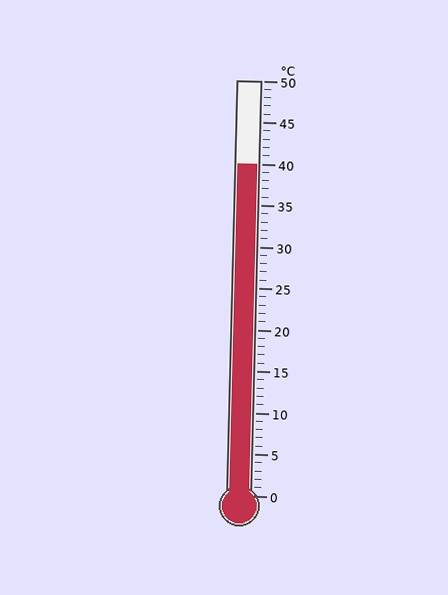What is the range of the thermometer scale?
The thermometer scale ranges from 0°C to 50°C.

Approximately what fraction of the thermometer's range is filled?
The thermometer is filled to approximately 80% of its range.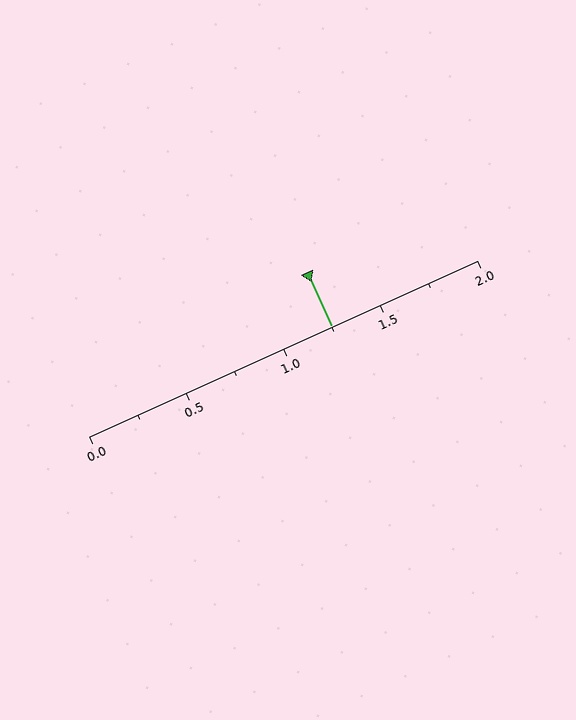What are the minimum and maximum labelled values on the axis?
The axis runs from 0.0 to 2.0.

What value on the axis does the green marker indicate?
The marker indicates approximately 1.25.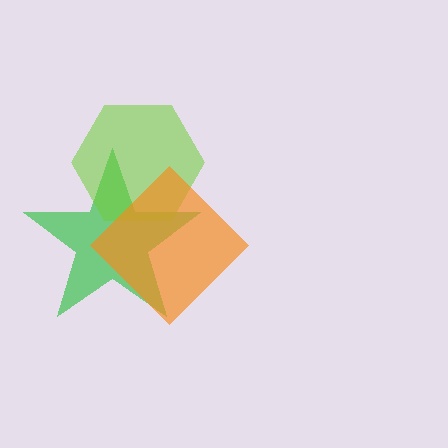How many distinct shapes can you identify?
There are 3 distinct shapes: a green star, a lime hexagon, an orange diamond.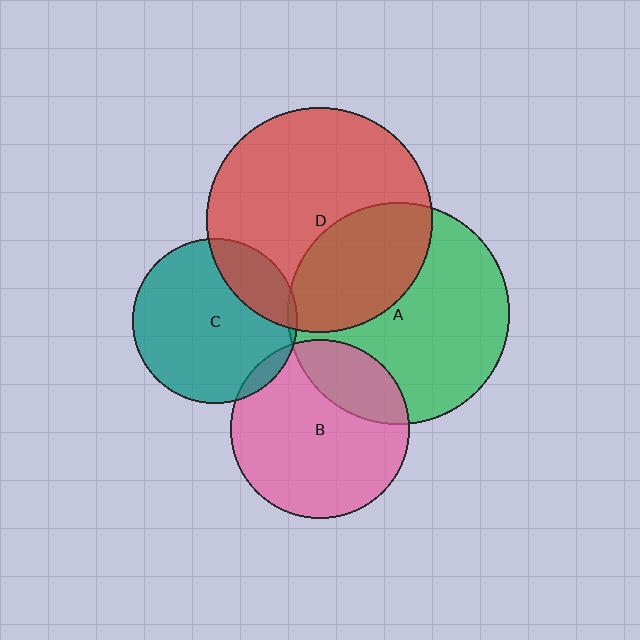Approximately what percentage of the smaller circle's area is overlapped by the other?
Approximately 5%.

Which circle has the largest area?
Circle D (red).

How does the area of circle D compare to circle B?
Approximately 1.6 times.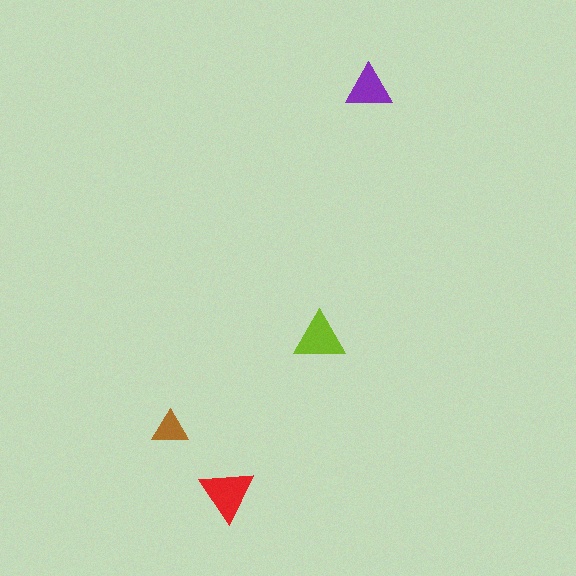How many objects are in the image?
There are 4 objects in the image.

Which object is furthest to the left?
The brown triangle is leftmost.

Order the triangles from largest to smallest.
the red one, the lime one, the purple one, the brown one.